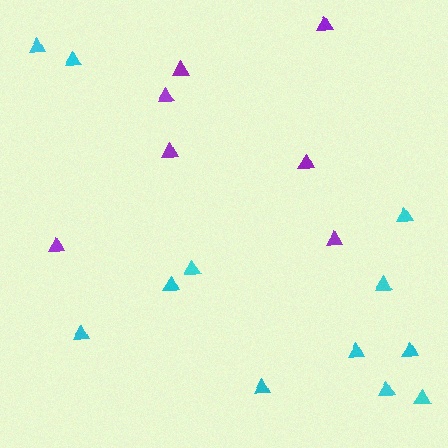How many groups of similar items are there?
There are 2 groups: one group of purple triangles (7) and one group of cyan triangles (12).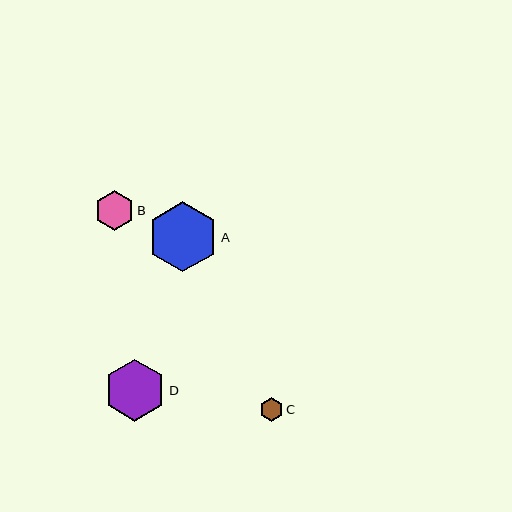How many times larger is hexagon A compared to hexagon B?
Hexagon A is approximately 1.8 times the size of hexagon B.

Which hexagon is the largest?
Hexagon A is the largest with a size of approximately 70 pixels.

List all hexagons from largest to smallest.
From largest to smallest: A, D, B, C.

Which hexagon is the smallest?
Hexagon C is the smallest with a size of approximately 24 pixels.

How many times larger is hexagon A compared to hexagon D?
Hexagon A is approximately 1.1 times the size of hexagon D.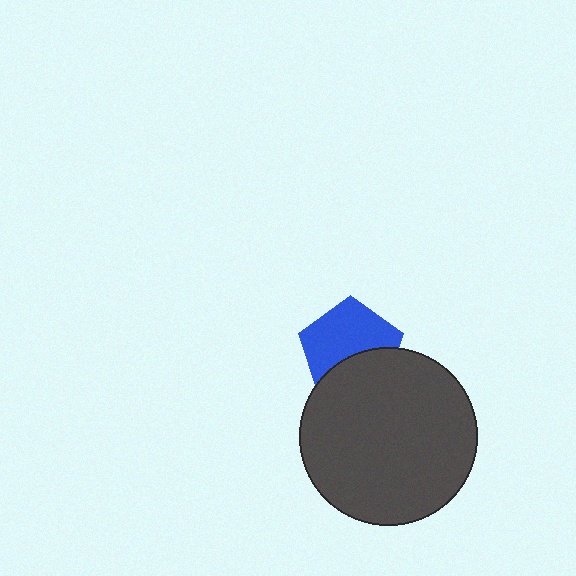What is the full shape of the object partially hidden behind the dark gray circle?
The partially hidden object is a blue pentagon.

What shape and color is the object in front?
The object in front is a dark gray circle.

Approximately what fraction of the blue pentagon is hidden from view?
Roughly 39% of the blue pentagon is hidden behind the dark gray circle.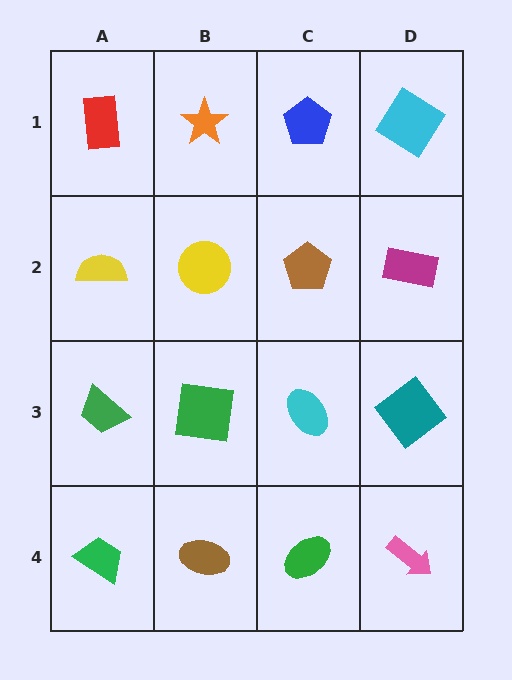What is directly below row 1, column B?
A yellow circle.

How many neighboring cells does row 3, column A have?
3.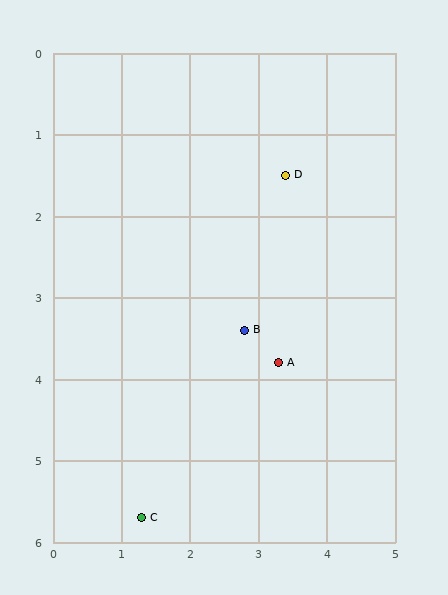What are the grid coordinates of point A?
Point A is at approximately (3.3, 3.8).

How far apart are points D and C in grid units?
Points D and C are about 4.7 grid units apart.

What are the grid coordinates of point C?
Point C is at approximately (1.3, 5.7).